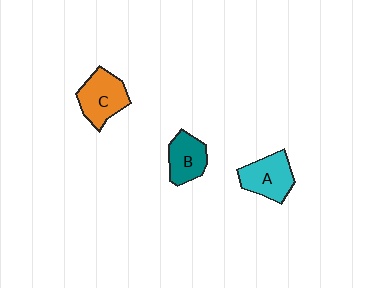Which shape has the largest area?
Shape C (orange).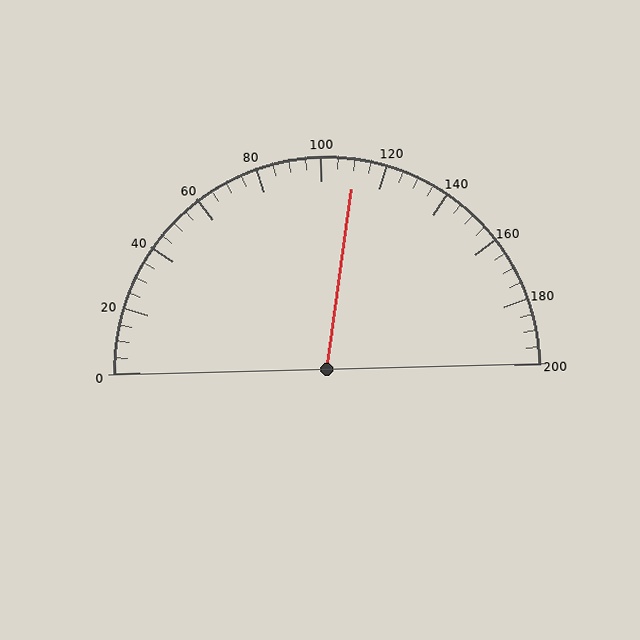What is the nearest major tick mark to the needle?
The nearest major tick mark is 120.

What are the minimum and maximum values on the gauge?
The gauge ranges from 0 to 200.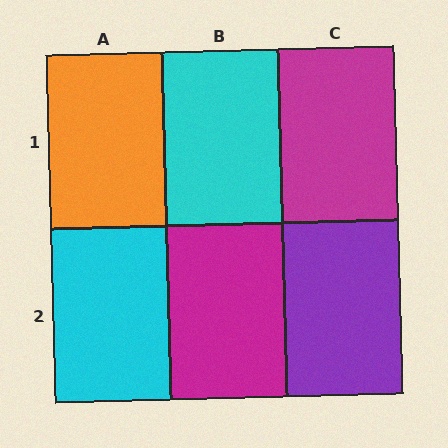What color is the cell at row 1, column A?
Orange.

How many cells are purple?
1 cell is purple.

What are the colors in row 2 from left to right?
Cyan, magenta, purple.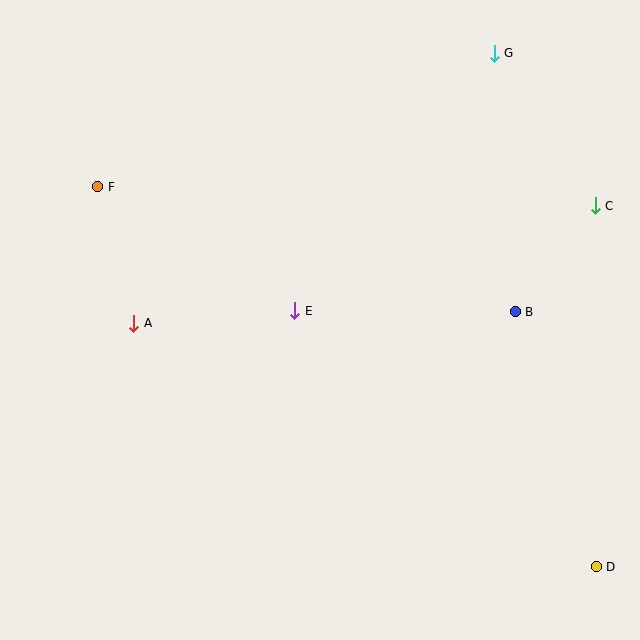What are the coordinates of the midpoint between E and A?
The midpoint between E and A is at (214, 317).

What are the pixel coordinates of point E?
Point E is at (295, 311).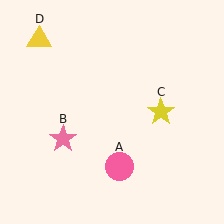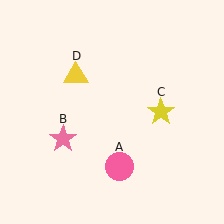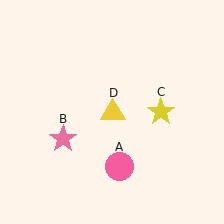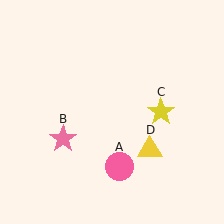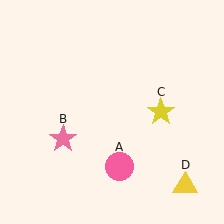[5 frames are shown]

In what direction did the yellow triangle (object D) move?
The yellow triangle (object D) moved down and to the right.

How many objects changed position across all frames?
1 object changed position: yellow triangle (object D).